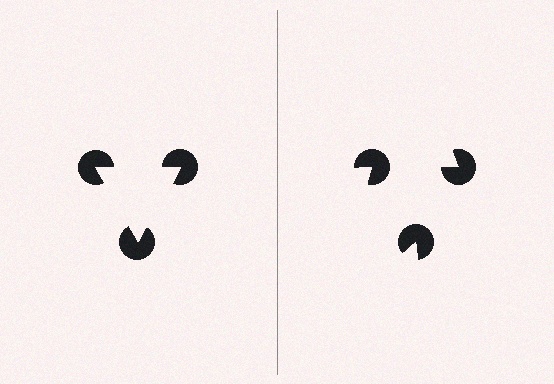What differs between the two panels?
The pac-man discs are positioned identically on both sides; only the wedge orientations differ. On the left they align to a triangle; on the right they are misaligned.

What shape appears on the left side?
An illusory triangle.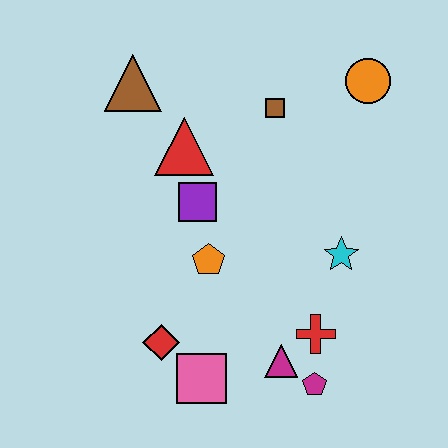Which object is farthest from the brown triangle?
The magenta pentagon is farthest from the brown triangle.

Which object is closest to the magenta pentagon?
The magenta triangle is closest to the magenta pentagon.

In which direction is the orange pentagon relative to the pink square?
The orange pentagon is above the pink square.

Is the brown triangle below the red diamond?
No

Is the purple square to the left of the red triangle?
No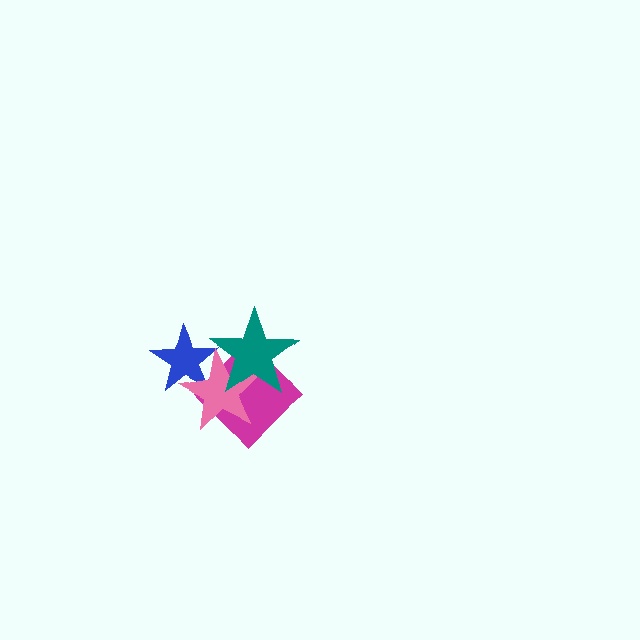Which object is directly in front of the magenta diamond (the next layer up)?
The pink star is directly in front of the magenta diamond.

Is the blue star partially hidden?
Yes, it is partially covered by another shape.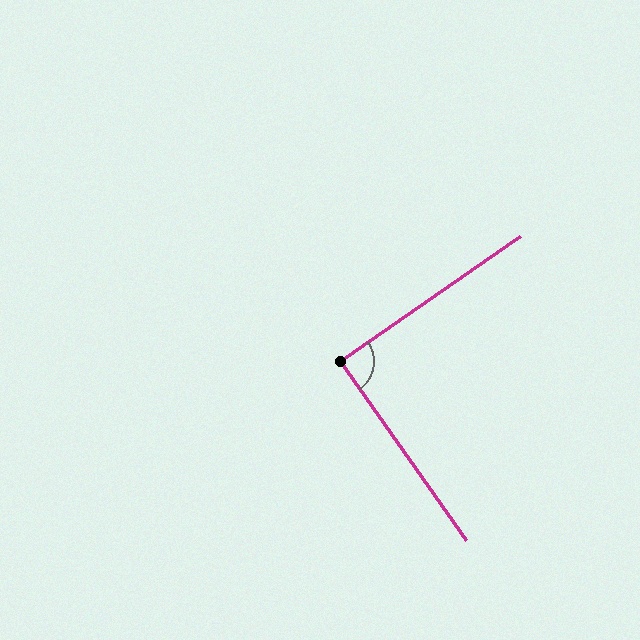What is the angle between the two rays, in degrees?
Approximately 90 degrees.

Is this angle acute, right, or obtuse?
It is approximately a right angle.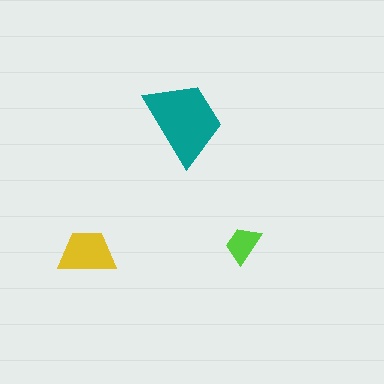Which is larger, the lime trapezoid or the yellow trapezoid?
The yellow one.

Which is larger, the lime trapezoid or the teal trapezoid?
The teal one.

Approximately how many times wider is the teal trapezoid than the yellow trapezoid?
About 1.5 times wider.